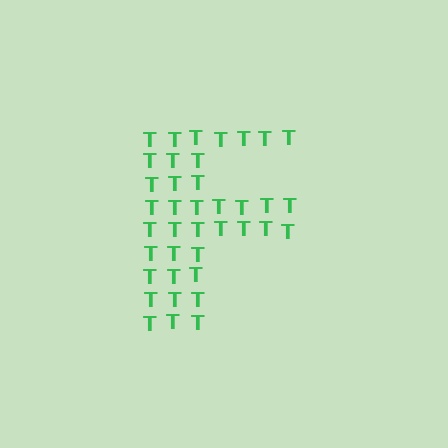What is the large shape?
The large shape is the letter F.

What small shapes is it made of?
It is made of small letter T's.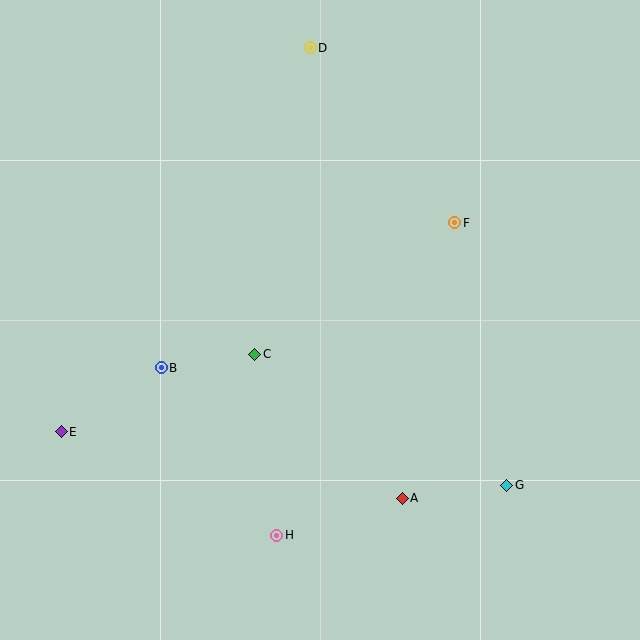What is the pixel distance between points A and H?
The distance between A and H is 131 pixels.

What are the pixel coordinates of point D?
Point D is at (310, 48).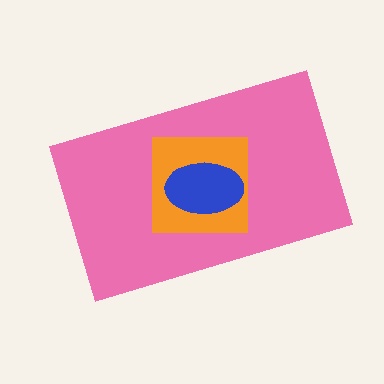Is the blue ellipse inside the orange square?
Yes.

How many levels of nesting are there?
3.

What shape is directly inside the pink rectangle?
The orange square.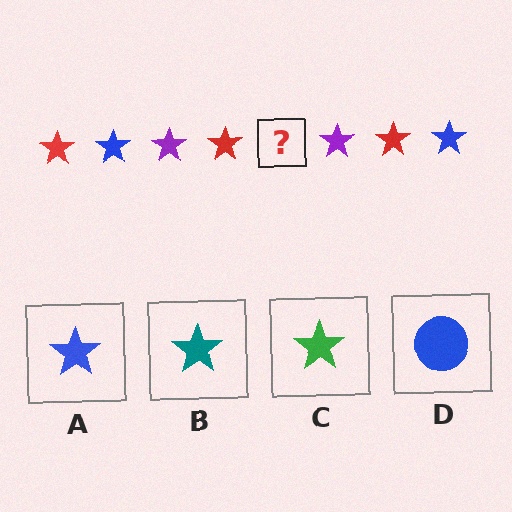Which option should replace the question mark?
Option A.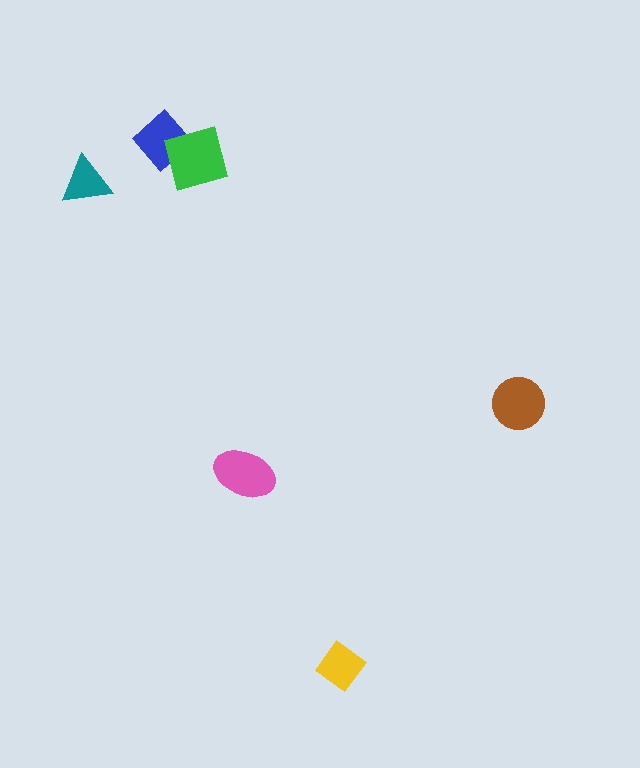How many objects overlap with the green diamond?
1 object overlaps with the green diamond.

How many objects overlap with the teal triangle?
0 objects overlap with the teal triangle.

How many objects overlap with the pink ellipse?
0 objects overlap with the pink ellipse.